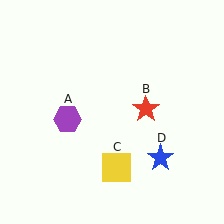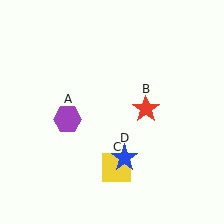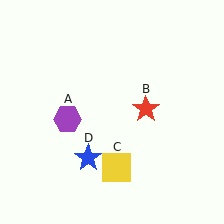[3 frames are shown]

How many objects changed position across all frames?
1 object changed position: blue star (object D).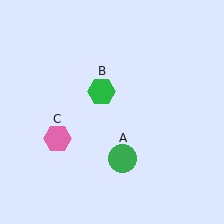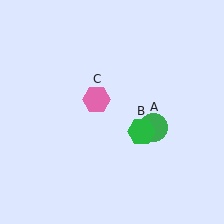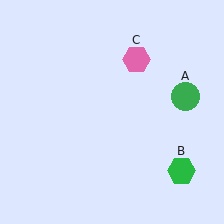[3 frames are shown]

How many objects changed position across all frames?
3 objects changed position: green circle (object A), green hexagon (object B), pink hexagon (object C).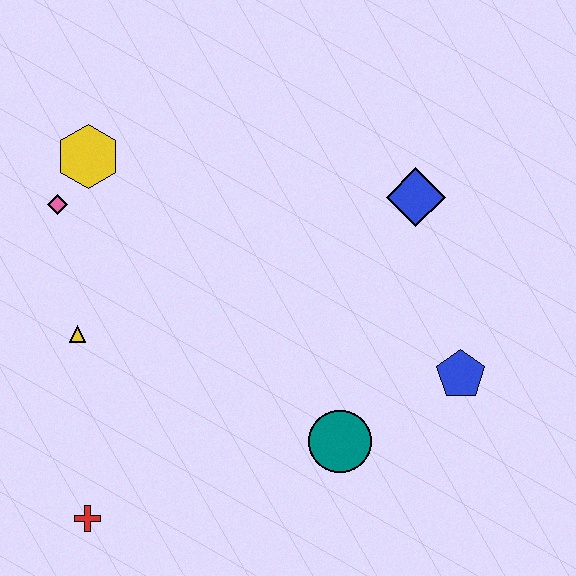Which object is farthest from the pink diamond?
The blue pentagon is farthest from the pink diamond.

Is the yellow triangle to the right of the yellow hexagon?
No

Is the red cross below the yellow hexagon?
Yes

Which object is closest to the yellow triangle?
The pink diamond is closest to the yellow triangle.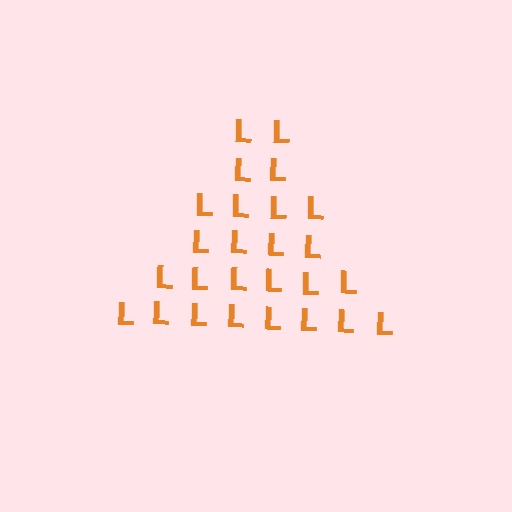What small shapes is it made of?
It is made of small letter L's.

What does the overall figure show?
The overall figure shows a triangle.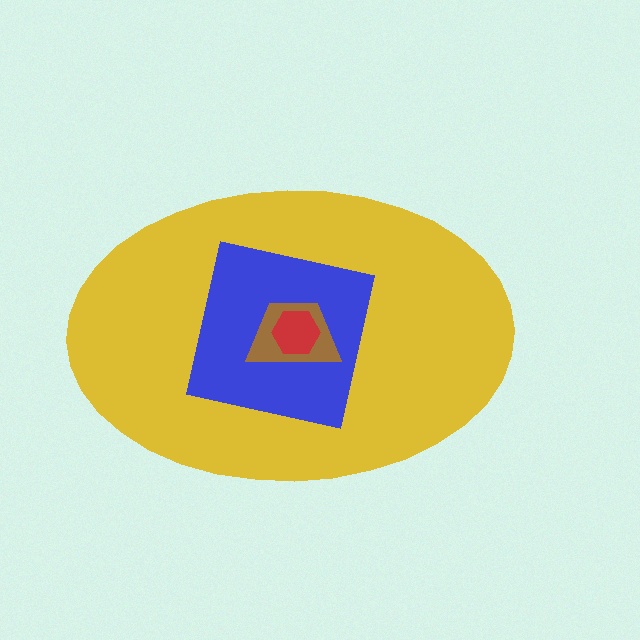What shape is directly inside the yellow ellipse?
The blue square.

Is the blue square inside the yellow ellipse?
Yes.